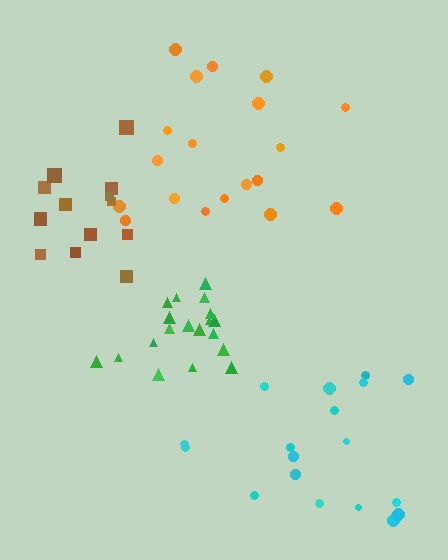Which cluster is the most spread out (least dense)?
Cyan.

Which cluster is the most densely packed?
Green.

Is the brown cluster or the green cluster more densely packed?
Green.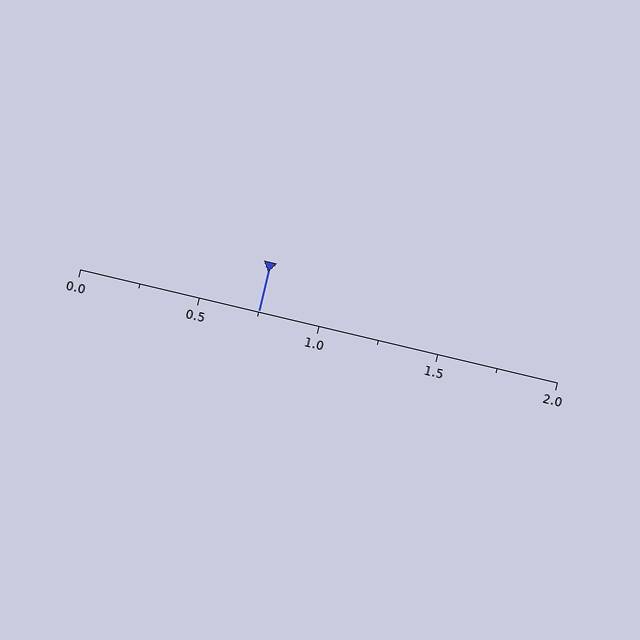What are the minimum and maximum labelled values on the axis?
The axis runs from 0.0 to 2.0.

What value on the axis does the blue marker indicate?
The marker indicates approximately 0.75.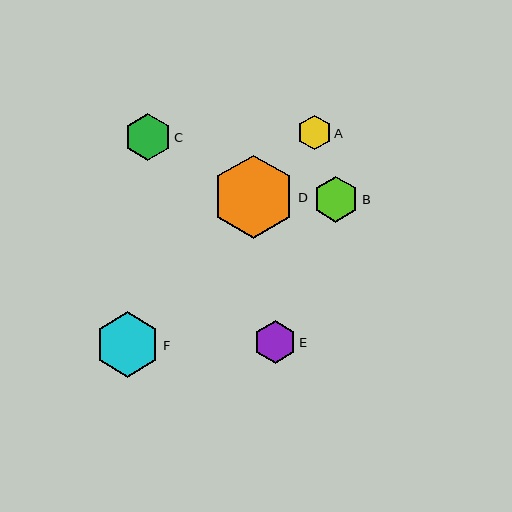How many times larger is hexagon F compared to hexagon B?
Hexagon F is approximately 1.4 times the size of hexagon B.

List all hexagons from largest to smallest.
From largest to smallest: D, F, C, B, E, A.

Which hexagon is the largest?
Hexagon D is the largest with a size of approximately 83 pixels.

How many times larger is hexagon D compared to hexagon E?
Hexagon D is approximately 1.9 times the size of hexagon E.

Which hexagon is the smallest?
Hexagon A is the smallest with a size of approximately 35 pixels.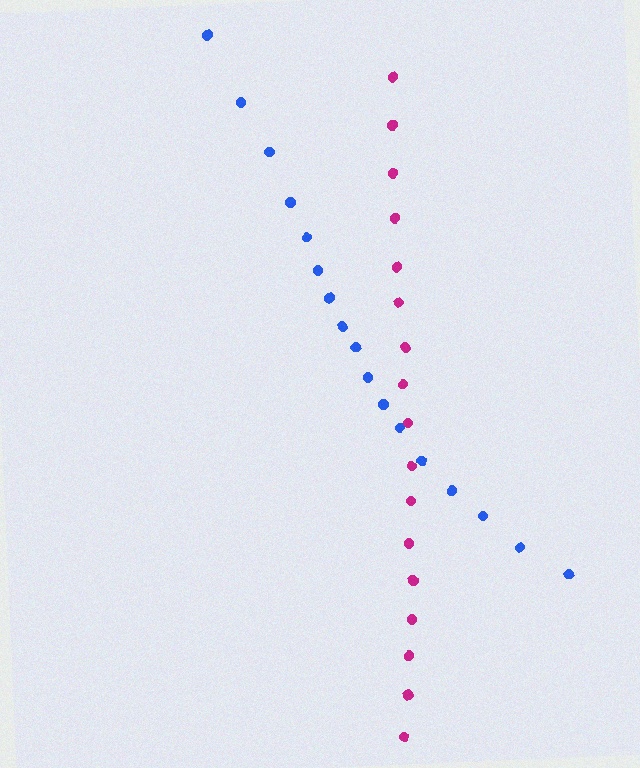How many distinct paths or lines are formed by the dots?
There are 2 distinct paths.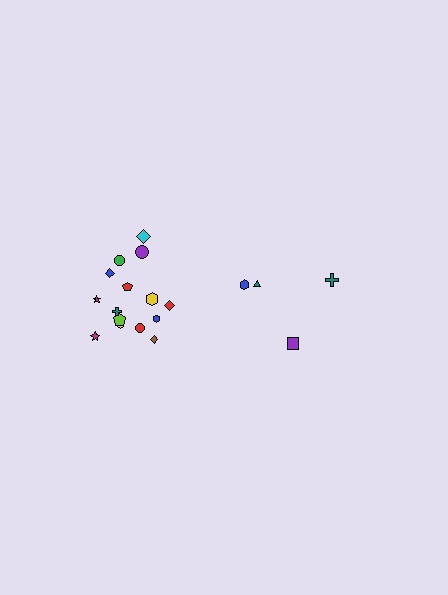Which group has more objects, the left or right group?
The left group.